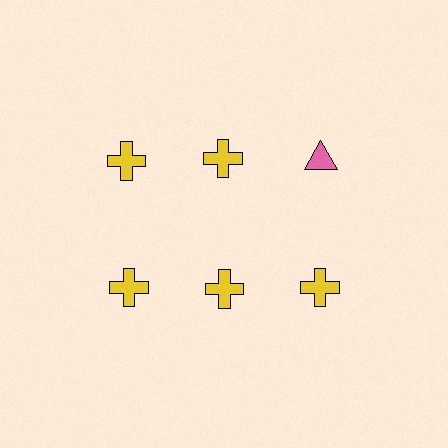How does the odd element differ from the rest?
It differs in both color (pink instead of yellow) and shape (triangle instead of cross).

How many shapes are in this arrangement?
There are 6 shapes arranged in a grid pattern.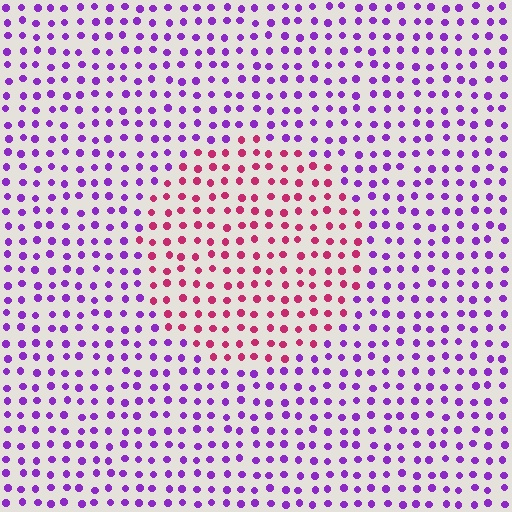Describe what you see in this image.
The image is filled with small purple elements in a uniform arrangement. A circle-shaped region is visible where the elements are tinted to a slightly different hue, forming a subtle color boundary.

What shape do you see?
I see a circle.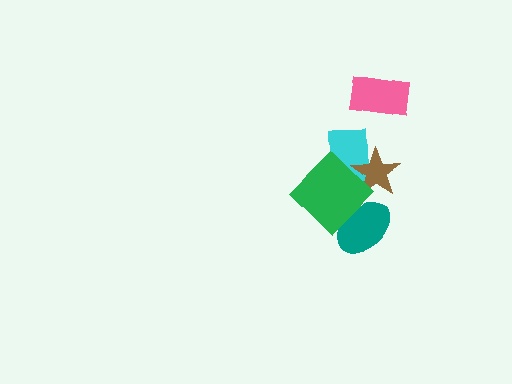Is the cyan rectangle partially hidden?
Yes, it is partially covered by another shape.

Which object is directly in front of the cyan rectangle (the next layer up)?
The brown star is directly in front of the cyan rectangle.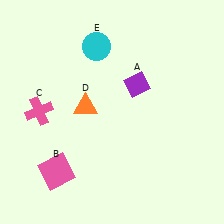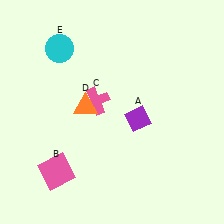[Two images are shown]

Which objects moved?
The objects that moved are: the purple diamond (A), the pink cross (C), the cyan circle (E).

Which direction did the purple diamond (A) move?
The purple diamond (A) moved down.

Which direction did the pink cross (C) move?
The pink cross (C) moved right.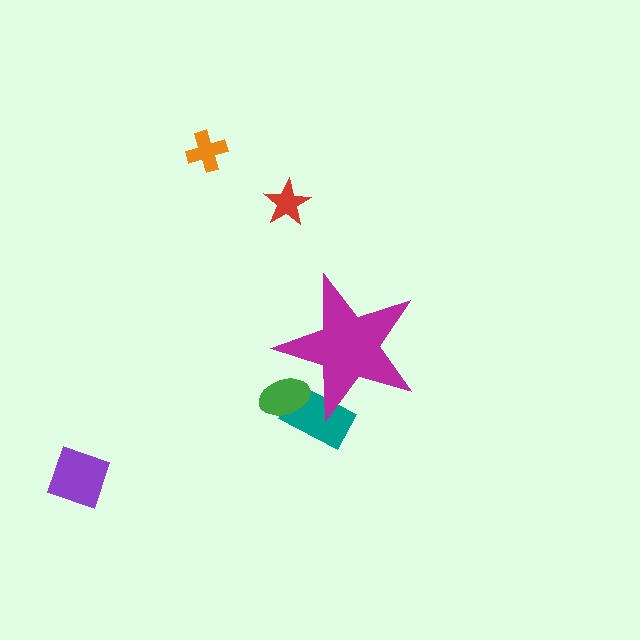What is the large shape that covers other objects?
A magenta star.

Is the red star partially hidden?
No, the red star is fully visible.